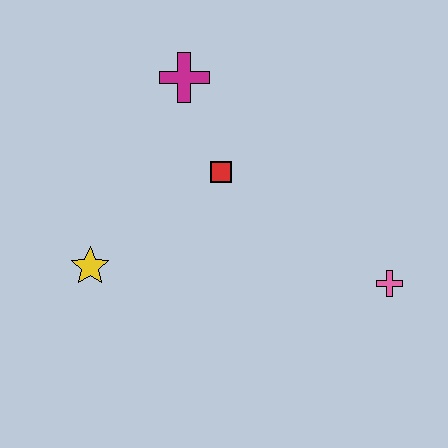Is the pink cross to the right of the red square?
Yes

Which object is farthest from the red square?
The pink cross is farthest from the red square.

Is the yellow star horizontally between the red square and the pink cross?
No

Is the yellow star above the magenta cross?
No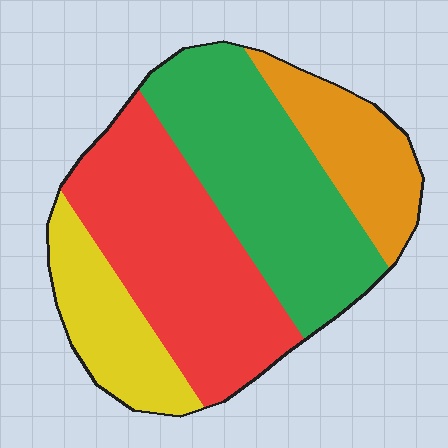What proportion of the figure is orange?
Orange covers around 15% of the figure.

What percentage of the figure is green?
Green takes up about one third (1/3) of the figure.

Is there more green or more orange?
Green.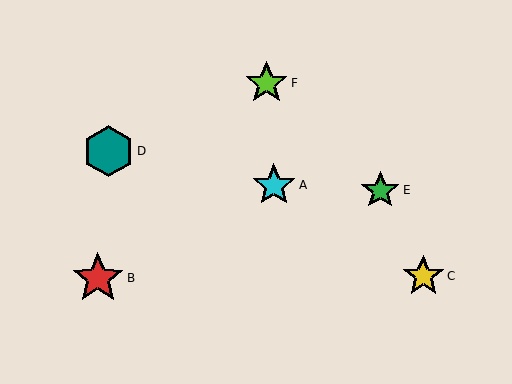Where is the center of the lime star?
The center of the lime star is at (267, 83).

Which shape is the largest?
The red star (labeled B) is the largest.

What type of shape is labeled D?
Shape D is a teal hexagon.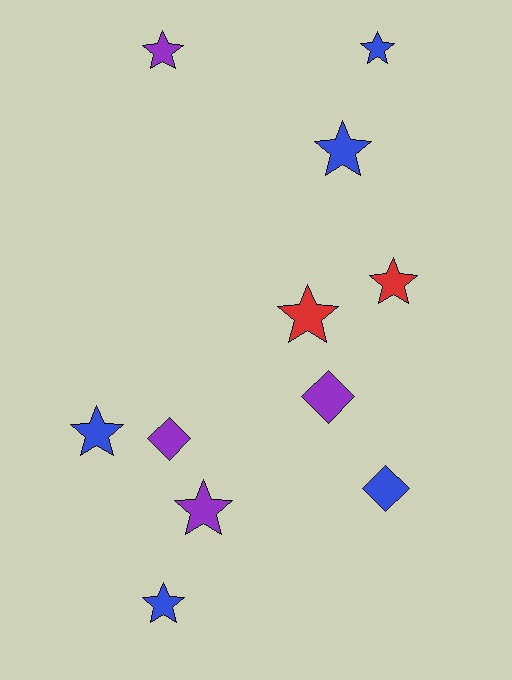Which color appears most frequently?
Blue, with 5 objects.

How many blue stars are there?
There are 4 blue stars.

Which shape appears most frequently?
Star, with 8 objects.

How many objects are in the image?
There are 11 objects.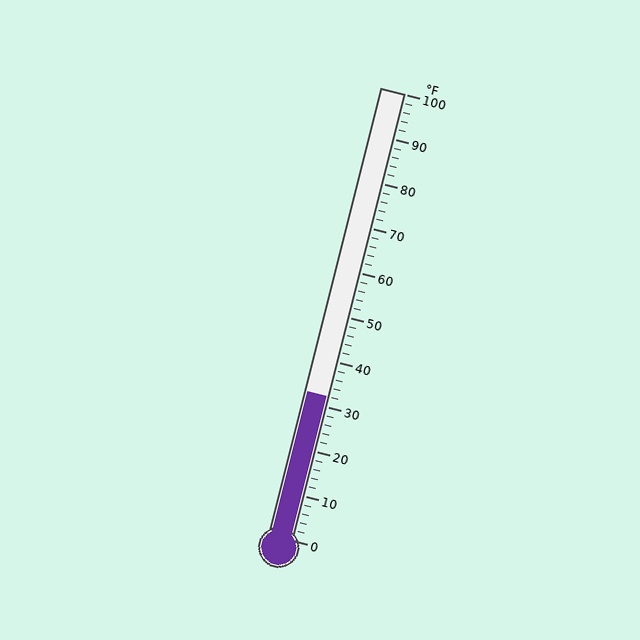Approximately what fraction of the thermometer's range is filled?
The thermometer is filled to approximately 30% of its range.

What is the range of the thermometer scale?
The thermometer scale ranges from 0°F to 100°F.